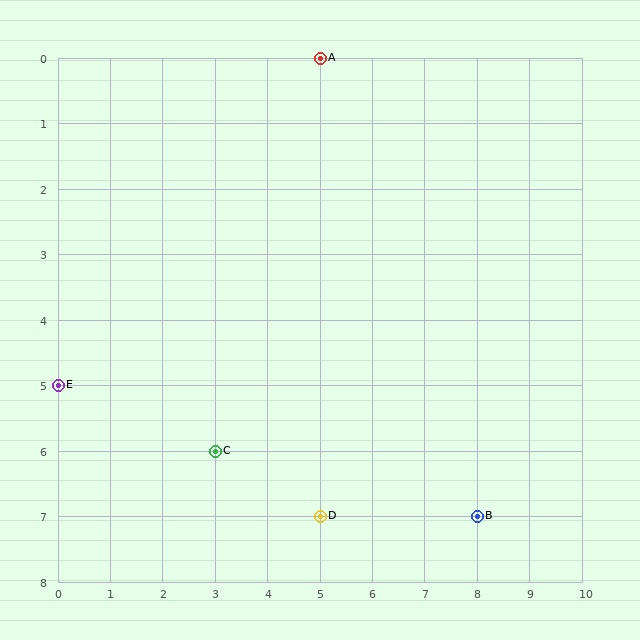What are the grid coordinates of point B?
Point B is at grid coordinates (8, 7).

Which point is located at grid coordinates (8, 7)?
Point B is at (8, 7).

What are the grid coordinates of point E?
Point E is at grid coordinates (0, 5).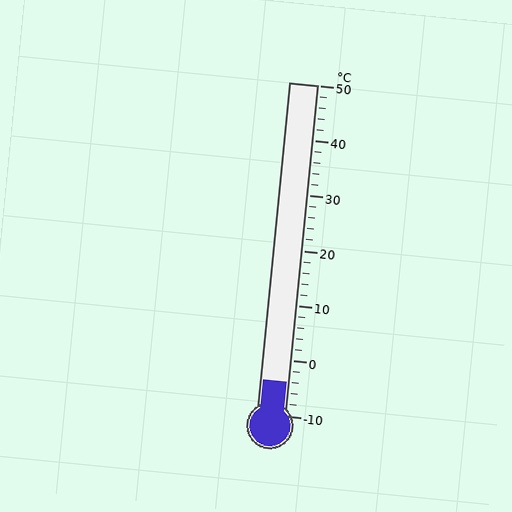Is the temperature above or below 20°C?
The temperature is below 20°C.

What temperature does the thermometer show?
The thermometer shows approximately -4°C.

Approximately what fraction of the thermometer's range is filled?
The thermometer is filled to approximately 10% of its range.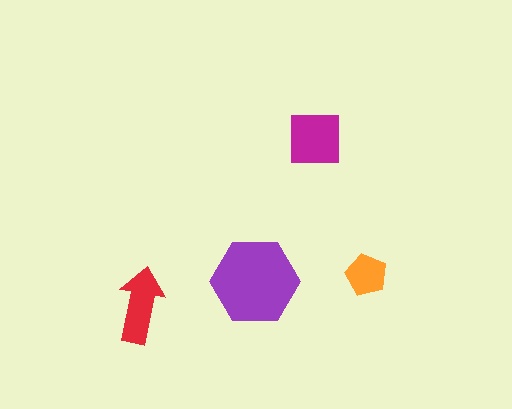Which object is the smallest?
The orange pentagon.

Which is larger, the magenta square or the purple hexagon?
The purple hexagon.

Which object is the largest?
The purple hexagon.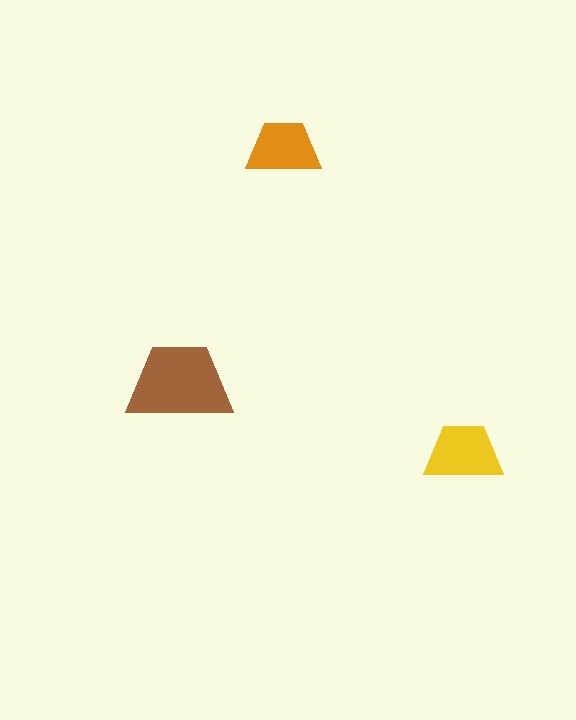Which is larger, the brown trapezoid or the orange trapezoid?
The brown one.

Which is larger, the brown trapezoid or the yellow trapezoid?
The brown one.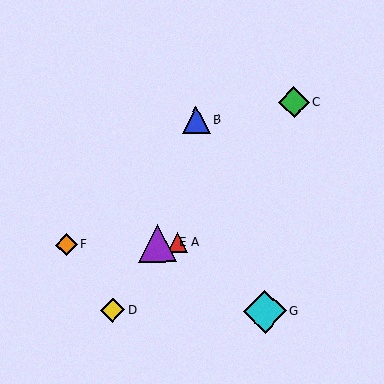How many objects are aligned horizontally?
3 objects (A, E, F) are aligned horizontally.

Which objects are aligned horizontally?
Objects A, E, F are aligned horizontally.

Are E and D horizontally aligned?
No, E is at y≈243 and D is at y≈310.